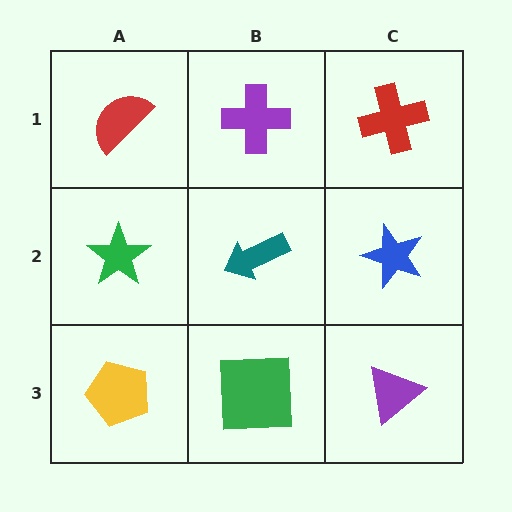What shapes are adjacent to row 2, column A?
A red semicircle (row 1, column A), a yellow pentagon (row 3, column A), a teal arrow (row 2, column B).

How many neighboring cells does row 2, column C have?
3.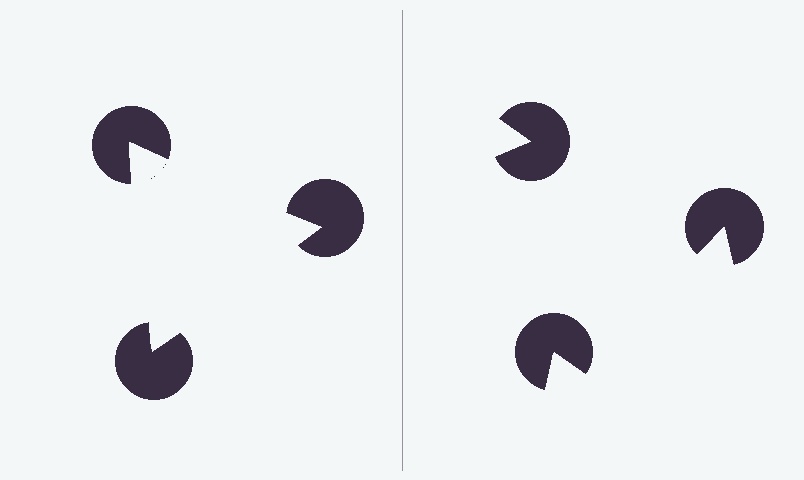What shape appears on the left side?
An illusory triangle.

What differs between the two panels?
The pac-man discs are positioned identically on both sides; only the wedge orientations differ. On the left they align to a triangle; on the right they are misaligned.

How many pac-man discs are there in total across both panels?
6 — 3 on each side.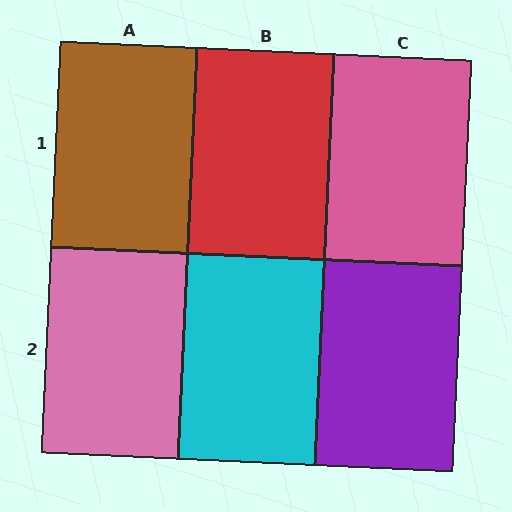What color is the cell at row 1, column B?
Red.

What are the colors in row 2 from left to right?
Pink, cyan, purple.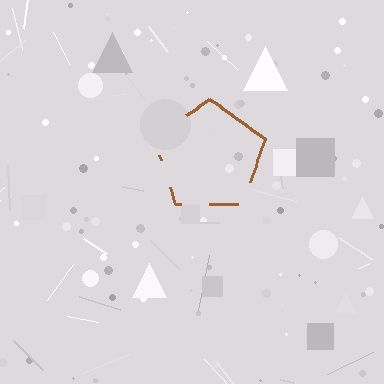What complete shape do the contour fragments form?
The contour fragments form a pentagon.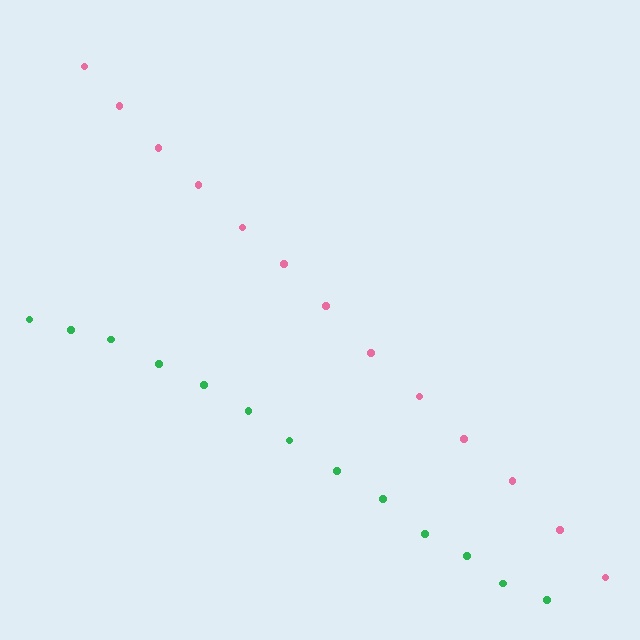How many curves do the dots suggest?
There are 2 distinct paths.